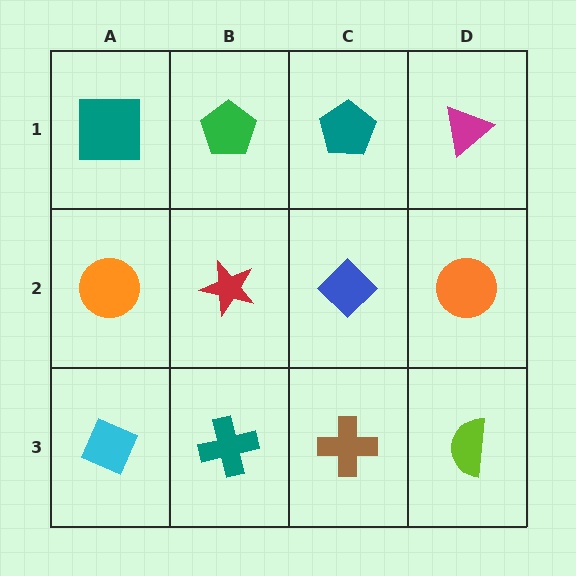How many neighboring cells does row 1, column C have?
3.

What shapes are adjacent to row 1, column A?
An orange circle (row 2, column A), a green pentagon (row 1, column B).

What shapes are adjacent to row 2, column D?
A magenta triangle (row 1, column D), a lime semicircle (row 3, column D), a blue diamond (row 2, column C).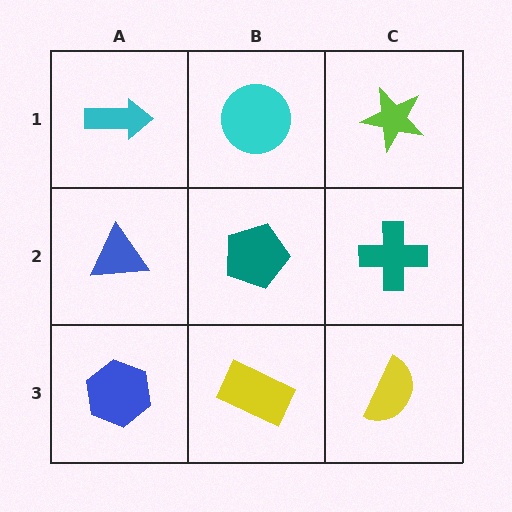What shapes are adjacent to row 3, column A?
A blue triangle (row 2, column A), a yellow rectangle (row 3, column B).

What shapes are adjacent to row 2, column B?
A cyan circle (row 1, column B), a yellow rectangle (row 3, column B), a blue triangle (row 2, column A), a teal cross (row 2, column C).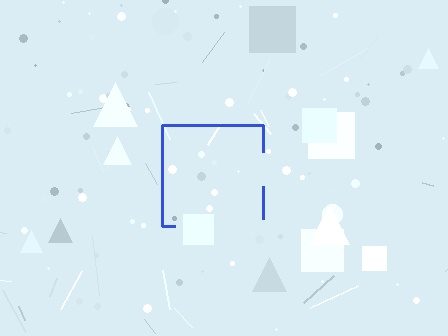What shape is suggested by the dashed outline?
The dashed outline suggests a square.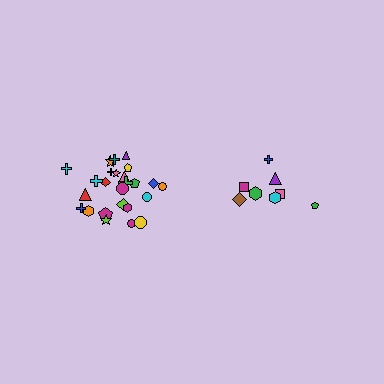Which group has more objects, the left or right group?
The left group.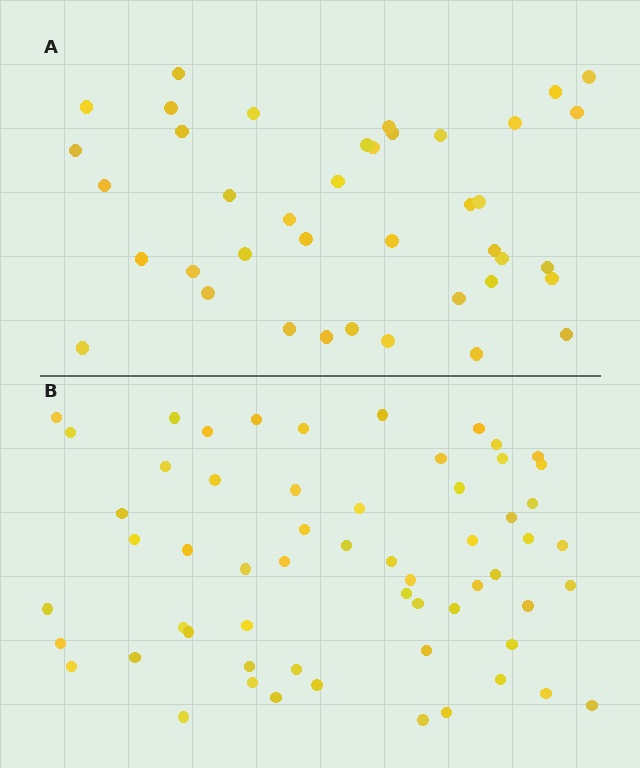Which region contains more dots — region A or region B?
Region B (the bottom region) has more dots.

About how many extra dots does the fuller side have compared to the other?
Region B has approximately 20 more dots than region A.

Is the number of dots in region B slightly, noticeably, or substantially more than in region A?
Region B has substantially more. The ratio is roughly 1.5 to 1.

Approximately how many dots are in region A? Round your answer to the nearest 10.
About 40 dots.